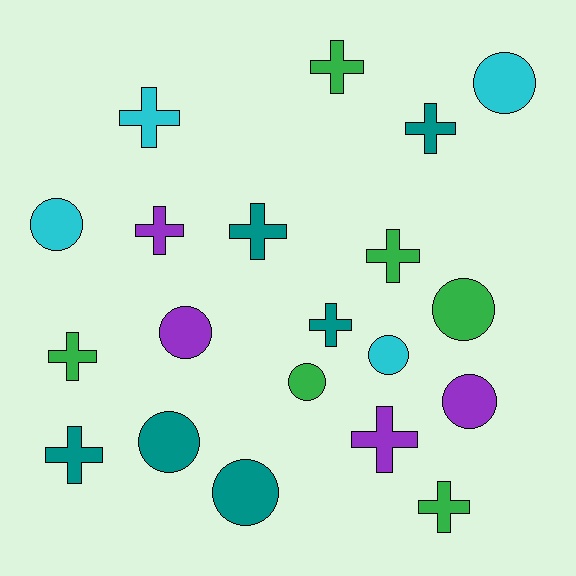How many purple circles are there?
There are 2 purple circles.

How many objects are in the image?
There are 20 objects.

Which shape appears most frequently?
Cross, with 11 objects.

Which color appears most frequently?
Teal, with 6 objects.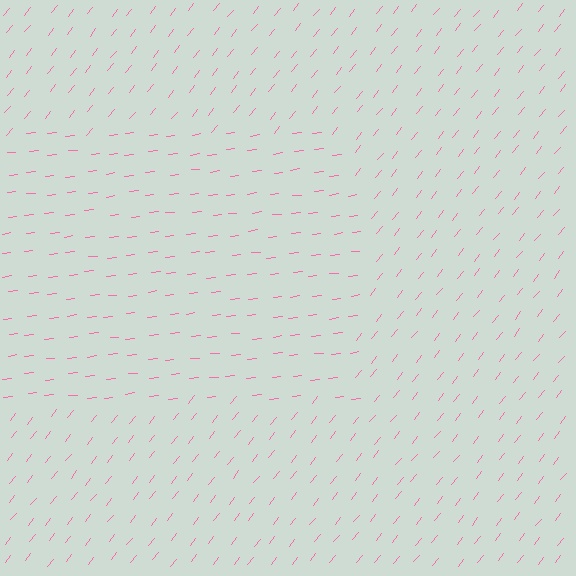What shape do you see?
I see a rectangle.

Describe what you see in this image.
The image is filled with small pink line segments. A rectangle region in the image has lines oriented differently from the surrounding lines, creating a visible texture boundary.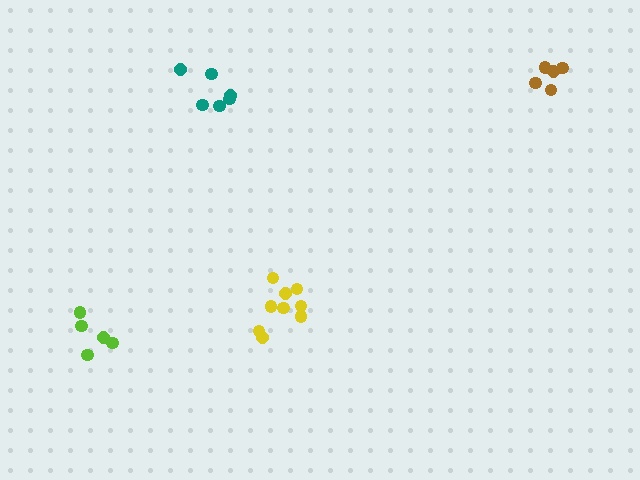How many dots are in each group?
Group 1: 5 dots, Group 2: 9 dots, Group 3: 5 dots, Group 4: 6 dots (25 total).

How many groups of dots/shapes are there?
There are 4 groups.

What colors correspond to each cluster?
The clusters are colored: brown, yellow, lime, teal.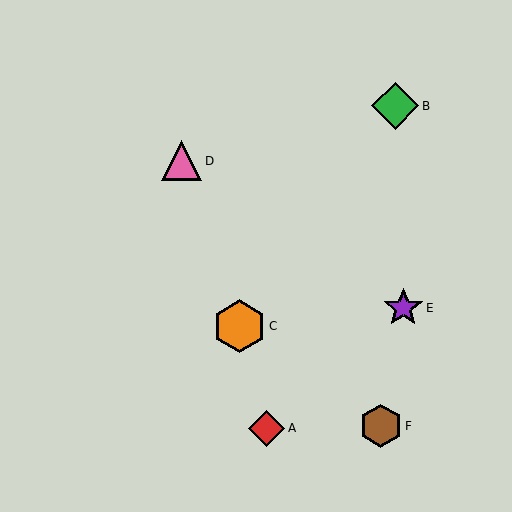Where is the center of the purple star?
The center of the purple star is at (403, 308).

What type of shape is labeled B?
Shape B is a green diamond.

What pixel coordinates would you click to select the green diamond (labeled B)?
Click at (395, 106) to select the green diamond B.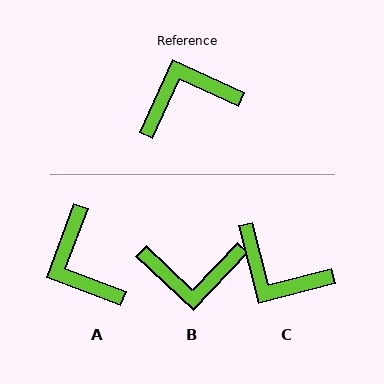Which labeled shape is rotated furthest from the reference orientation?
B, about 161 degrees away.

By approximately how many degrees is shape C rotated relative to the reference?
Approximately 129 degrees counter-clockwise.